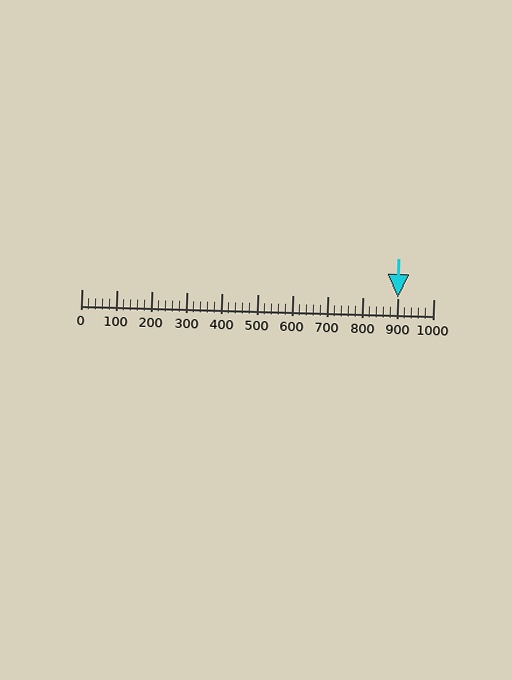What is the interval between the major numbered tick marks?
The major tick marks are spaced 100 units apart.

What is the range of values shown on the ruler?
The ruler shows values from 0 to 1000.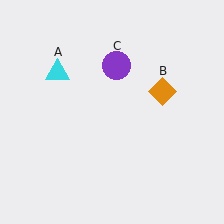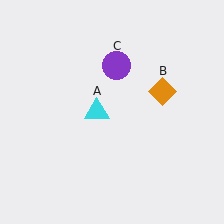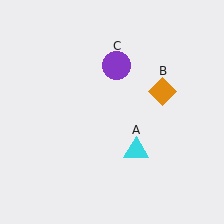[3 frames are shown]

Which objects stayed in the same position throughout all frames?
Orange diamond (object B) and purple circle (object C) remained stationary.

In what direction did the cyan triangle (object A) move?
The cyan triangle (object A) moved down and to the right.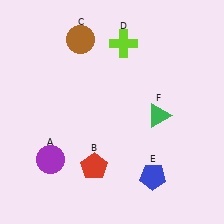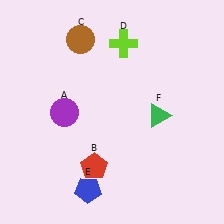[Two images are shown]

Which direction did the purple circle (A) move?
The purple circle (A) moved up.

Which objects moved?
The objects that moved are: the purple circle (A), the blue pentagon (E).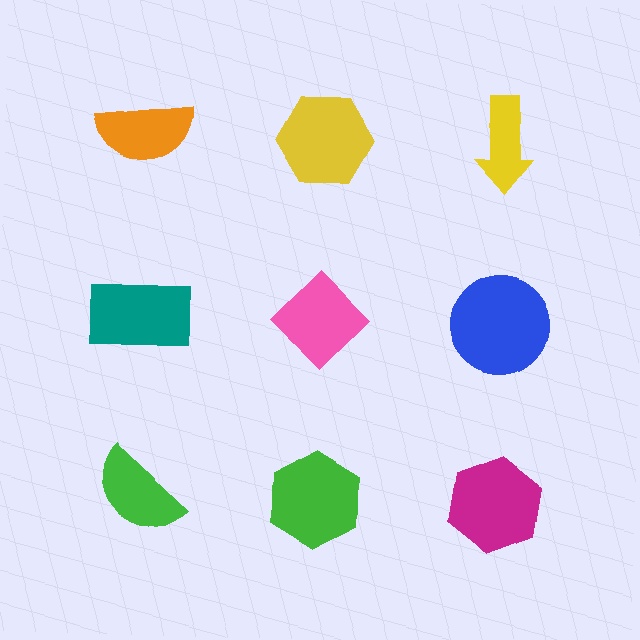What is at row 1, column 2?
A yellow hexagon.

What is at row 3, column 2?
A green hexagon.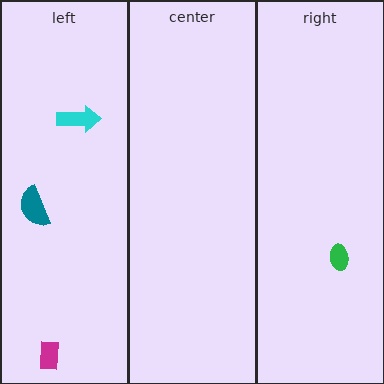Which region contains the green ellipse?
The right region.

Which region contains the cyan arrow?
The left region.